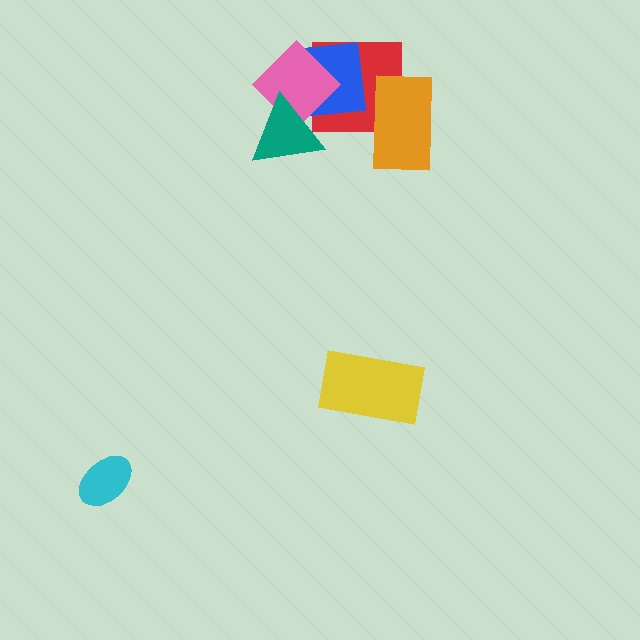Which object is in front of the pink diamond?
The teal triangle is in front of the pink diamond.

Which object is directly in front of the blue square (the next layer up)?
The pink diamond is directly in front of the blue square.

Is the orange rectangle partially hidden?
No, no other shape covers it.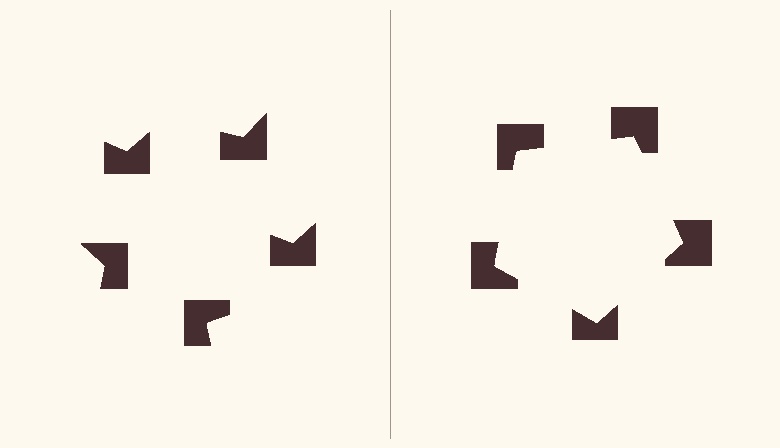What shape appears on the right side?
An illusory pentagon.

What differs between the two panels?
The notched squares are positioned identically on both sides; only the wedge orientations differ. On the right they align to a pentagon; on the left they are misaligned.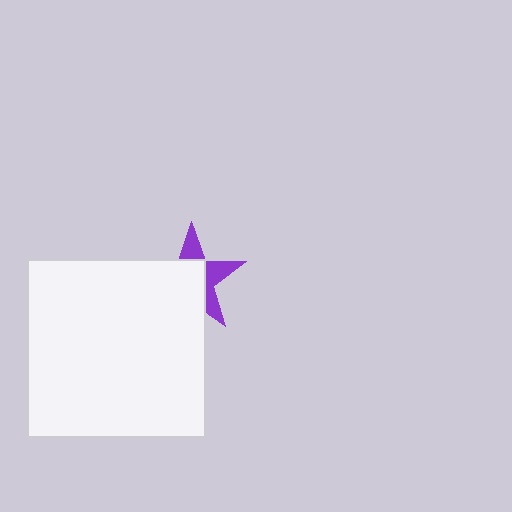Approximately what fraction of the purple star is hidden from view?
Roughly 60% of the purple star is hidden behind the white square.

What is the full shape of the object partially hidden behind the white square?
The partially hidden object is a purple star.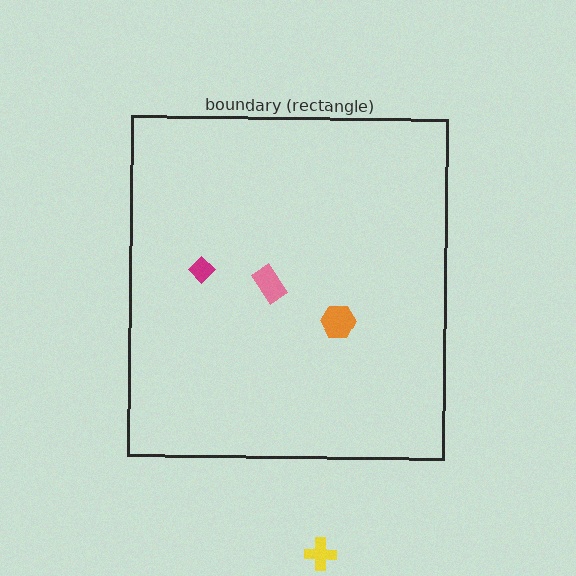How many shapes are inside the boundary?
3 inside, 1 outside.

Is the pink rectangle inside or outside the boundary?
Inside.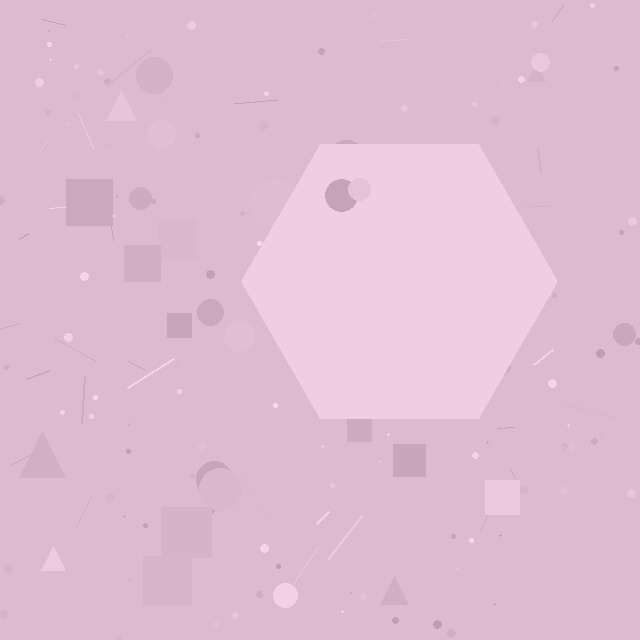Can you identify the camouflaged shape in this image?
The camouflaged shape is a hexagon.